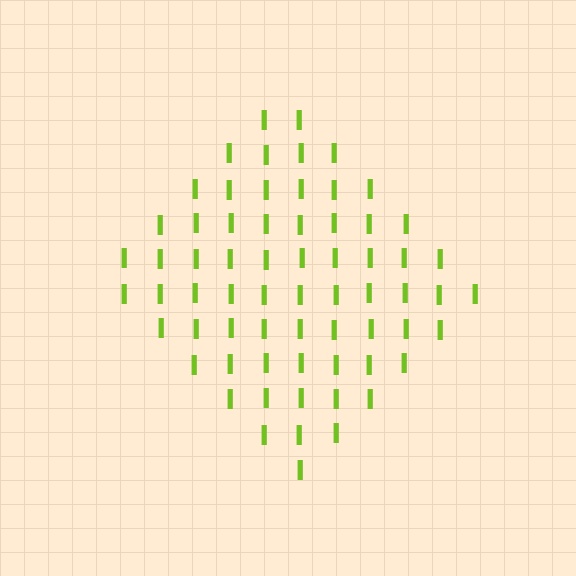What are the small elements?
The small elements are letter I's.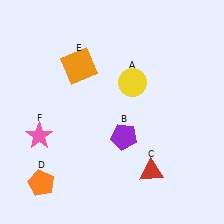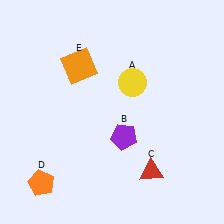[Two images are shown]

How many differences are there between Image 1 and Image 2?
There is 1 difference between the two images.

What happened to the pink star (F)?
The pink star (F) was removed in Image 2. It was in the bottom-left area of Image 1.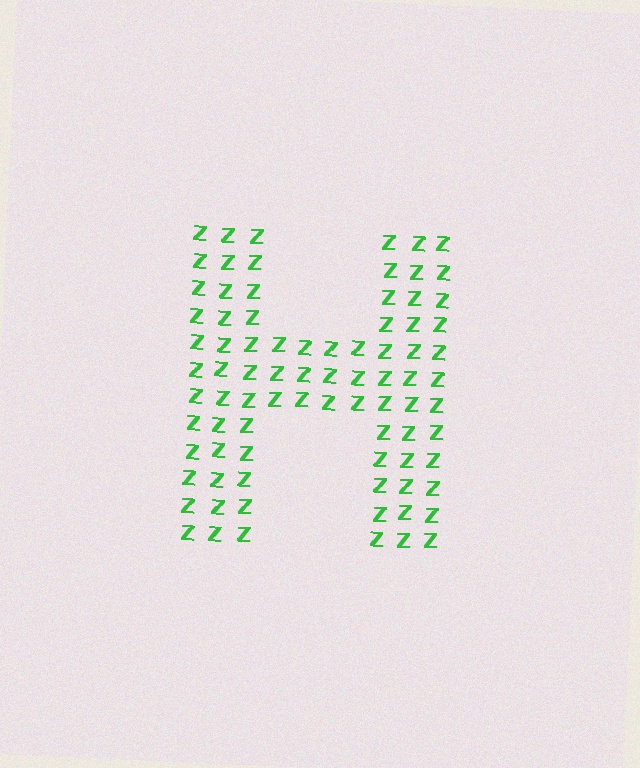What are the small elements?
The small elements are letter Z's.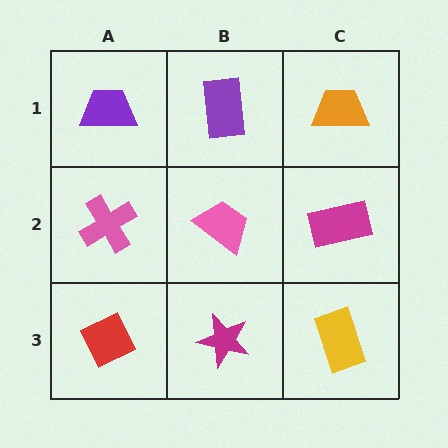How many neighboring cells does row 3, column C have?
2.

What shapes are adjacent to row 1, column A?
A pink cross (row 2, column A), a purple rectangle (row 1, column B).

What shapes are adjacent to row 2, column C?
An orange trapezoid (row 1, column C), a yellow rectangle (row 3, column C), a pink trapezoid (row 2, column B).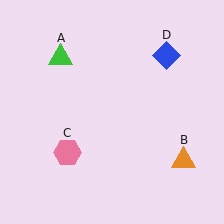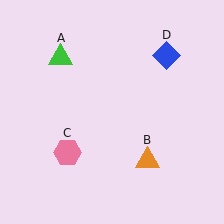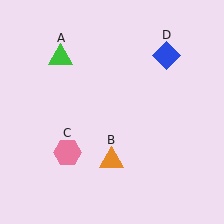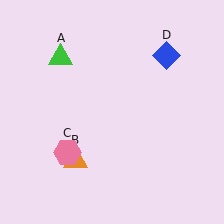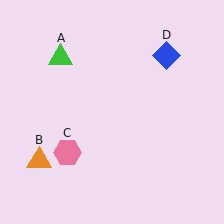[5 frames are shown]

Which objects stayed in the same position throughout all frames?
Green triangle (object A) and pink hexagon (object C) and blue diamond (object D) remained stationary.